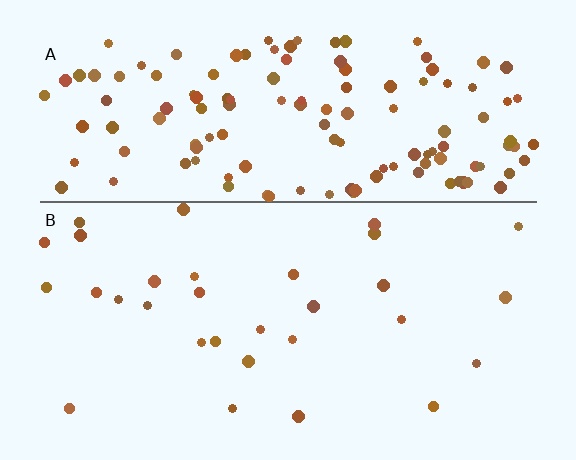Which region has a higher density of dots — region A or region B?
A (the top).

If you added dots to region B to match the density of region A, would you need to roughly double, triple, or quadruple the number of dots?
Approximately quadruple.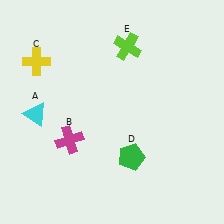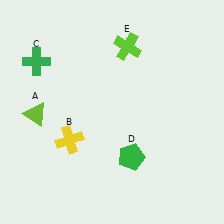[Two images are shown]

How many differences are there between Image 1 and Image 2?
There are 3 differences between the two images.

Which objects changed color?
A changed from cyan to lime. B changed from magenta to yellow. C changed from yellow to green.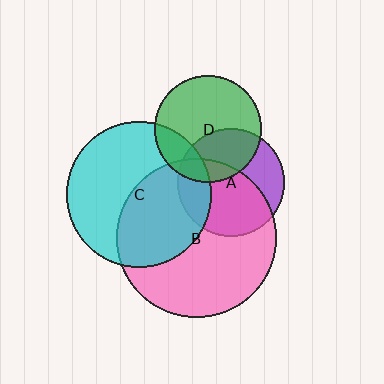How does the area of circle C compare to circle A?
Approximately 1.8 times.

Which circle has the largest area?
Circle B (pink).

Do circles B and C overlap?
Yes.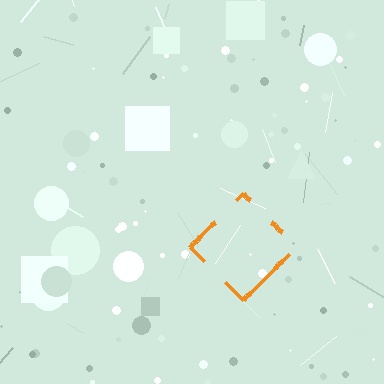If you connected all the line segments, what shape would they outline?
They would outline a diamond.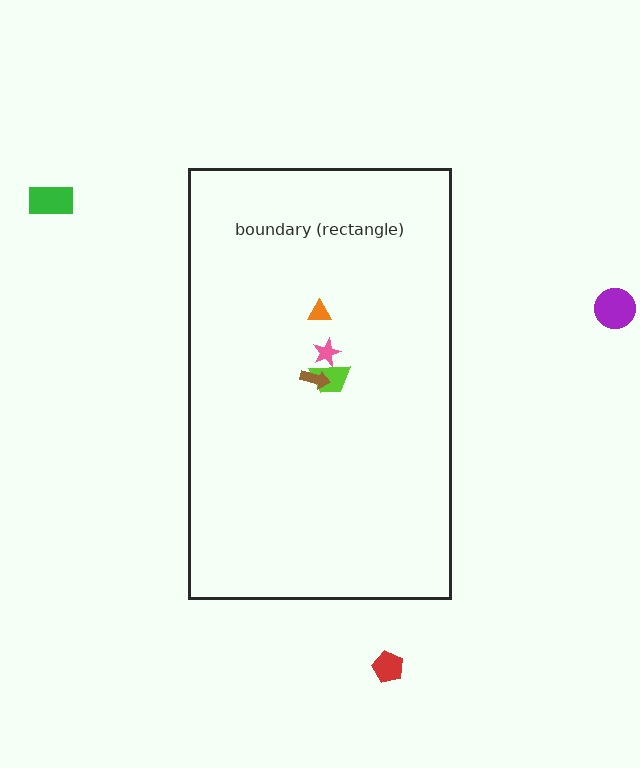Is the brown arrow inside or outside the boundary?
Inside.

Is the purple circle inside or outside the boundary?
Outside.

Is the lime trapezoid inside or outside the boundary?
Inside.